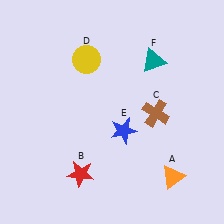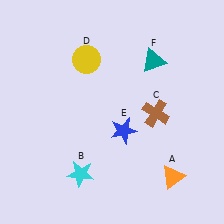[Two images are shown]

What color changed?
The star (B) changed from red in Image 1 to cyan in Image 2.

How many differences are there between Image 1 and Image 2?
There is 1 difference between the two images.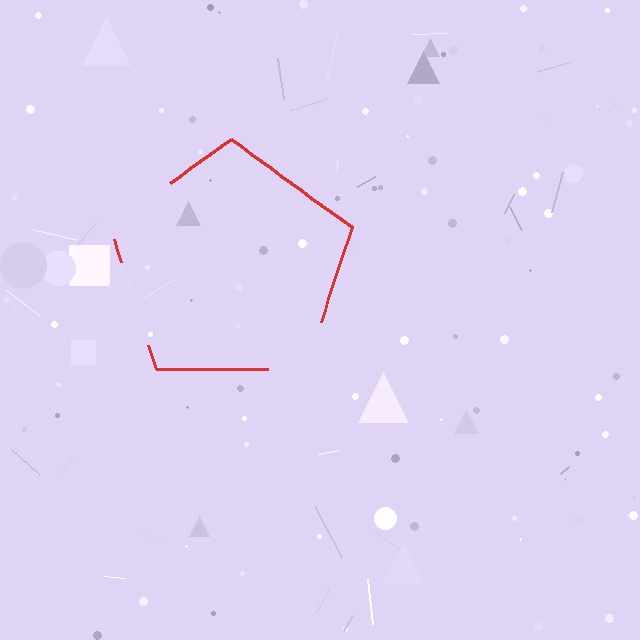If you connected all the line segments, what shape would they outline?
They would outline a pentagon.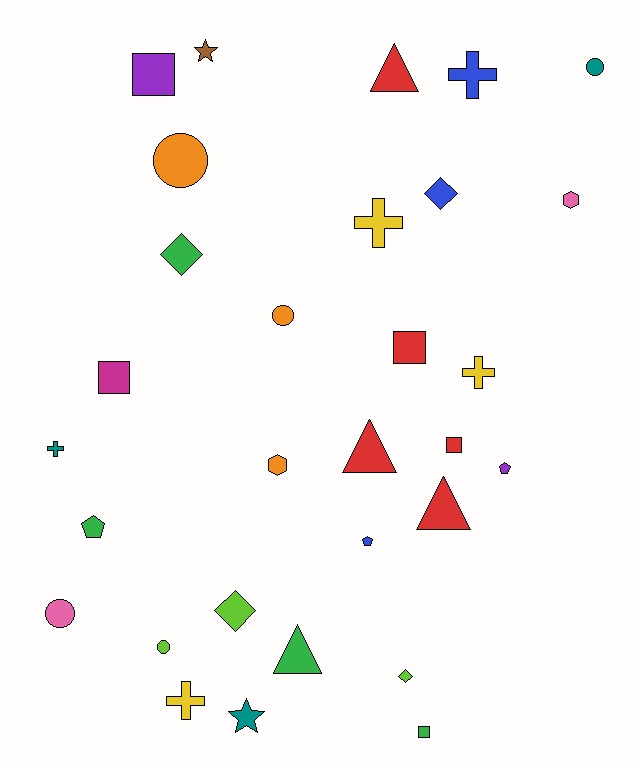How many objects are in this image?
There are 30 objects.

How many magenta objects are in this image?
There is 1 magenta object.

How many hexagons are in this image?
There are 2 hexagons.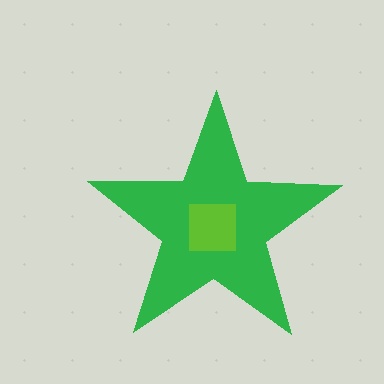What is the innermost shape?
The lime square.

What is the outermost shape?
The green star.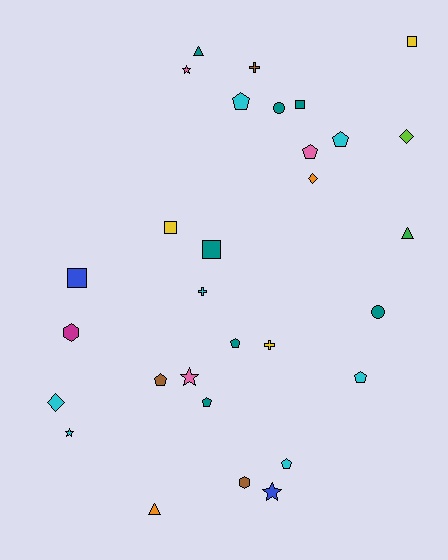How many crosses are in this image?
There are 3 crosses.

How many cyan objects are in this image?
There are 7 cyan objects.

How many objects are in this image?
There are 30 objects.